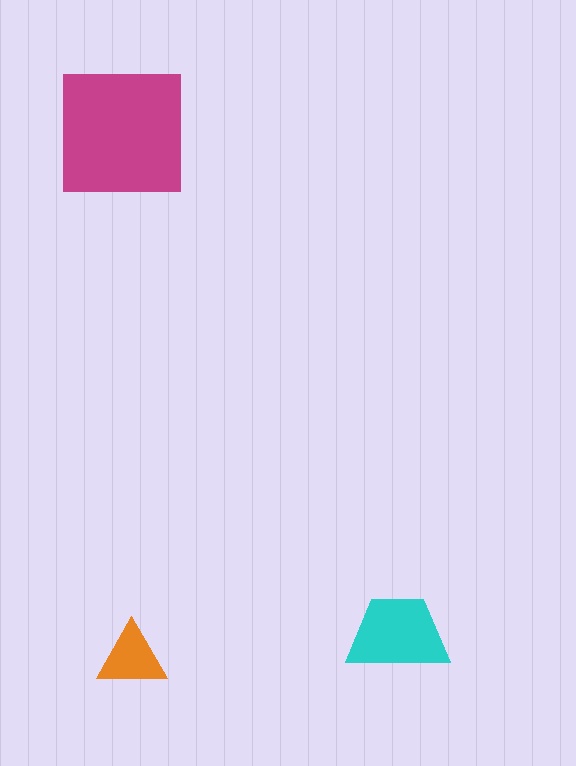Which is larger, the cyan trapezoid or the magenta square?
The magenta square.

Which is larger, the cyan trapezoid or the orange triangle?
The cyan trapezoid.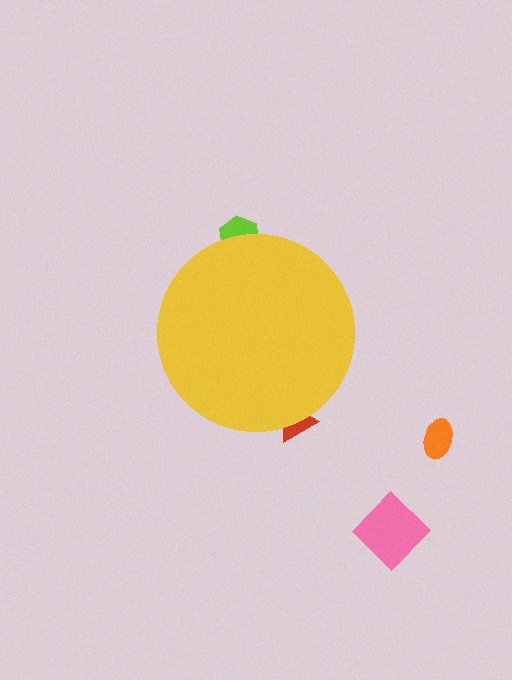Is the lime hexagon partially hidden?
Yes, the lime hexagon is partially hidden behind the yellow circle.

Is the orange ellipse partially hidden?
No, the orange ellipse is fully visible.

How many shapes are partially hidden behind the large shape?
2 shapes are partially hidden.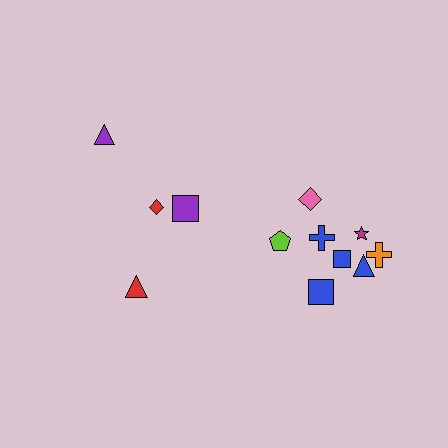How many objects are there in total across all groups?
There are 12 objects.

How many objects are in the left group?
There are 4 objects.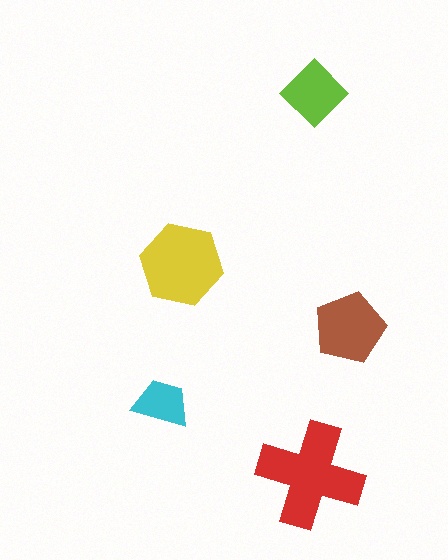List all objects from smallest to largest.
The cyan trapezoid, the lime diamond, the brown pentagon, the yellow hexagon, the red cross.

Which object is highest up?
The lime diamond is topmost.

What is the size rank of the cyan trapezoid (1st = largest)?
5th.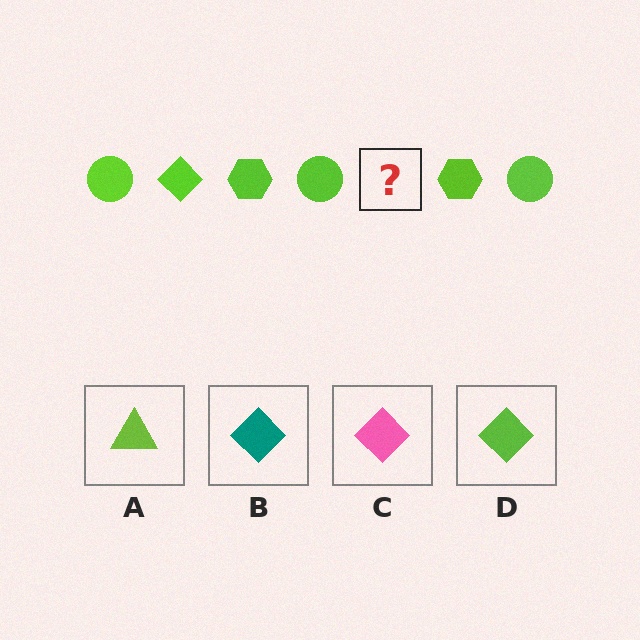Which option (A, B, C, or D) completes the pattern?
D.